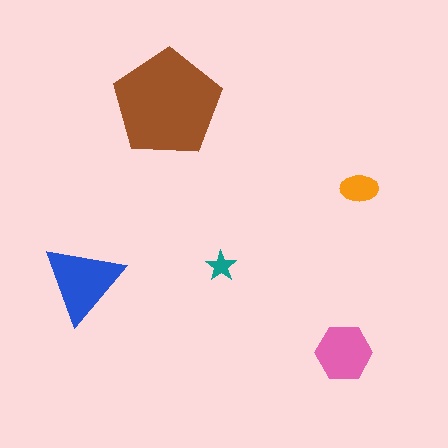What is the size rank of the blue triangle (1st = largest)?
2nd.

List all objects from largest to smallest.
The brown pentagon, the blue triangle, the pink hexagon, the orange ellipse, the teal star.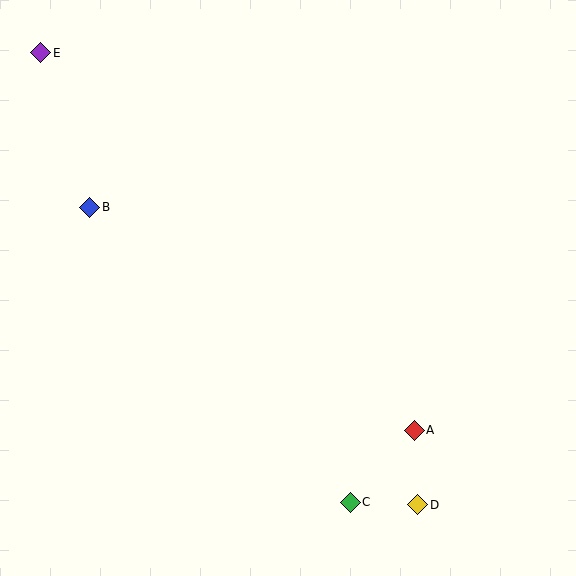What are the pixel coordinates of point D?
Point D is at (418, 505).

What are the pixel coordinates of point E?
Point E is at (41, 53).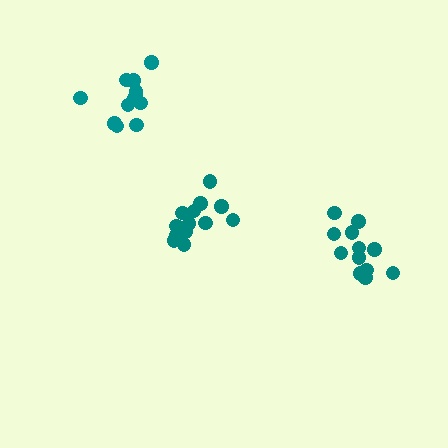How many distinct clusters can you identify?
There are 3 distinct clusters.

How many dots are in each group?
Group 1: 13 dots, Group 2: 13 dots, Group 3: 13 dots (39 total).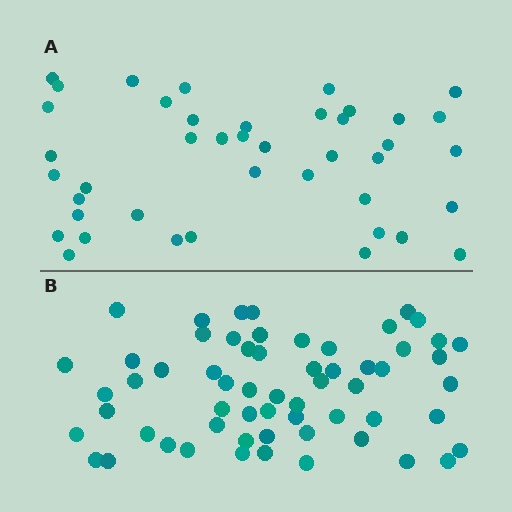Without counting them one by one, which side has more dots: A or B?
Region B (the bottom region) has more dots.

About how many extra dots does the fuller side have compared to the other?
Region B has approximately 20 more dots than region A.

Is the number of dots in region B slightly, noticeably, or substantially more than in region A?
Region B has noticeably more, but not dramatically so. The ratio is roughly 1.4 to 1.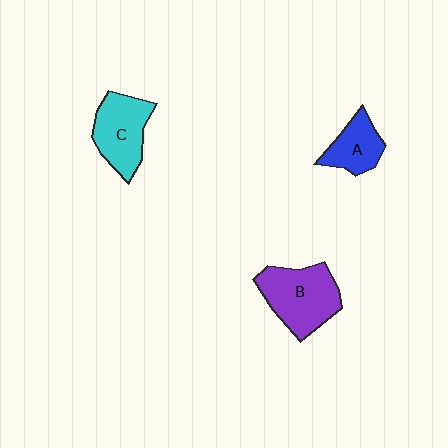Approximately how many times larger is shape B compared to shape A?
Approximately 1.7 times.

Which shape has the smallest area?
Shape A (blue).